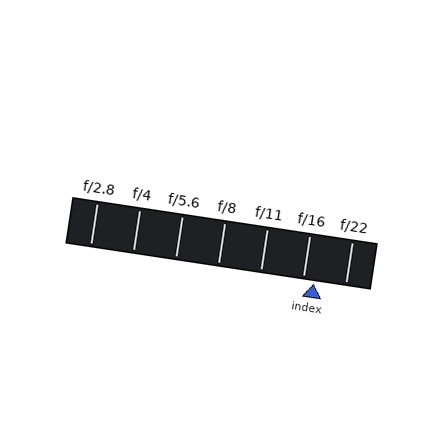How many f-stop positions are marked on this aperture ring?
There are 7 f-stop positions marked.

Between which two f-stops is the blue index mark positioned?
The index mark is between f/16 and f/22.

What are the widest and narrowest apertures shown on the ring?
The widest aperture shown is f/2.8 and the narrowest is f/22.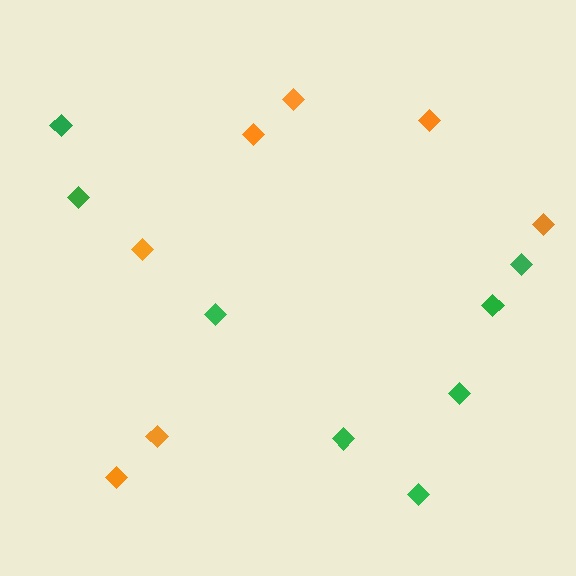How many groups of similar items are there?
There are 2 groups: one group of orange diamonds (7) and one group of green diamonds (8).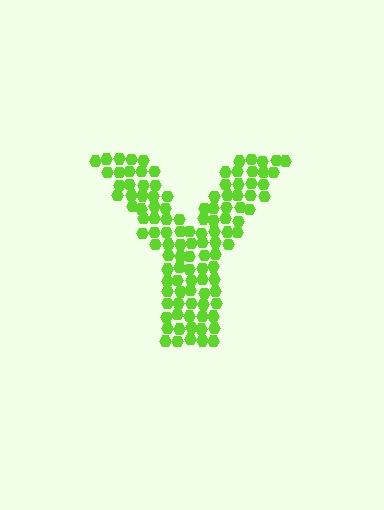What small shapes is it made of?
It is made of small hexagons.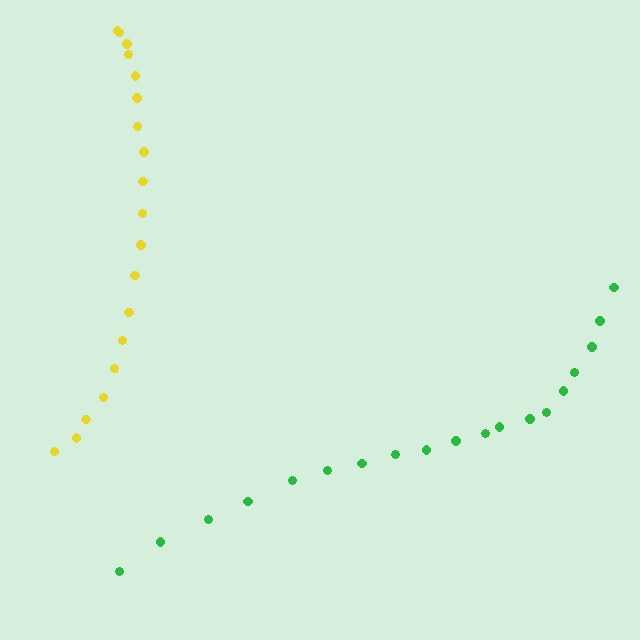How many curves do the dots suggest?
There are 2 distinct paths.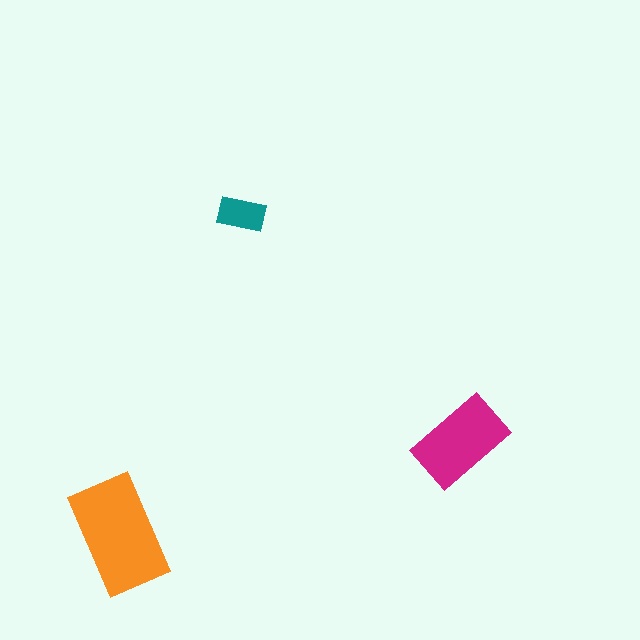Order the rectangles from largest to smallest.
the orange one, the magenta one, the teal one.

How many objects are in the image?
There are 3 objects in the image.